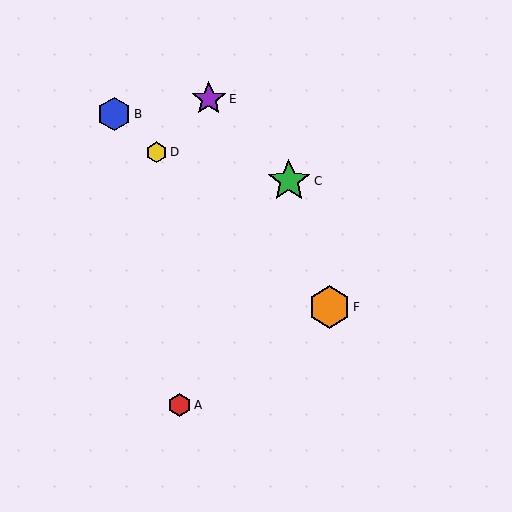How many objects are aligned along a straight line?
3 objects (B, D, F) are aligned along a straight line.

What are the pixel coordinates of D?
Object D is at (157, 152).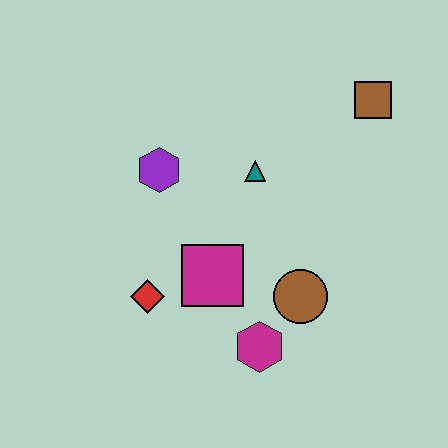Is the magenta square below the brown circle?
No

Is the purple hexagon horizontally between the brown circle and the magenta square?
No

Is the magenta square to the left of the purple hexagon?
No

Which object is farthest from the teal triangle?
The magenta hexagon is farthest from the teal triangle.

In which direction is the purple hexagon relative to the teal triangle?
The purple hexagon is to the left of the teal triangle.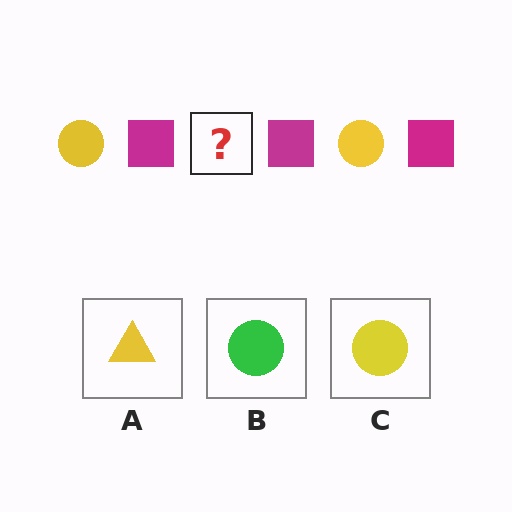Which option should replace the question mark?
Option C.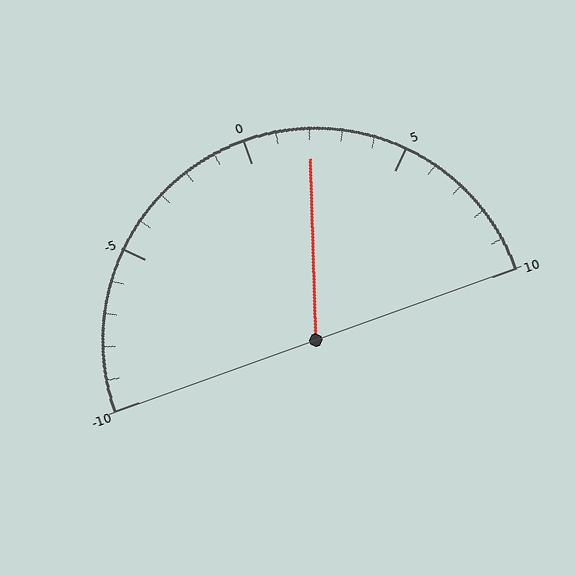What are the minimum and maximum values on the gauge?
The gauge ranges from -10 to 10.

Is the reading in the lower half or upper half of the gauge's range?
The reading is in the upper half of the range (-10 to 10).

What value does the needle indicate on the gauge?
The needle indicates approximately 2.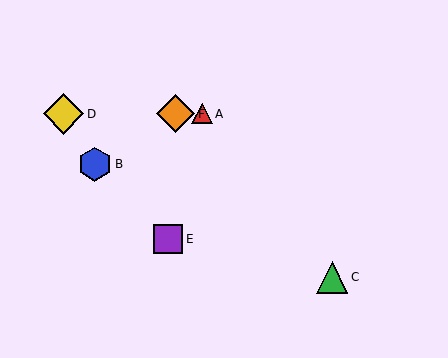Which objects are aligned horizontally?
Objects A, D, F are aligned horizontally.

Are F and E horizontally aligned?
No, F is at y≈114 and E is at y≈239.